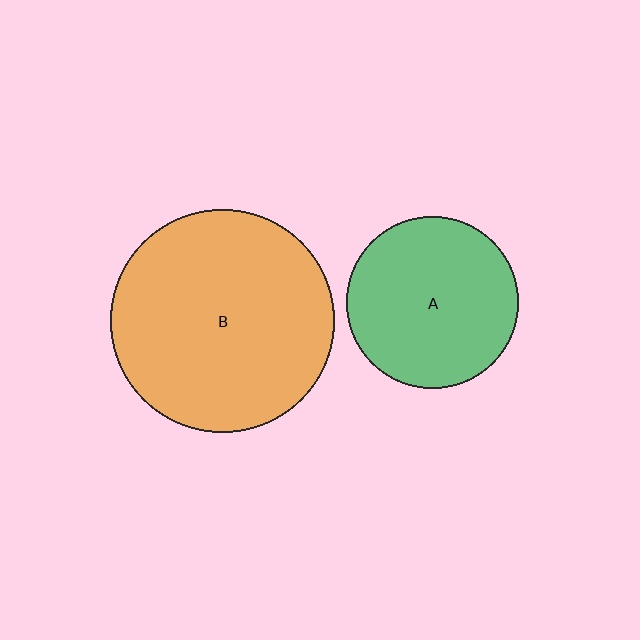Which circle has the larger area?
Circle B (orange).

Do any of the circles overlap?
No, none of the circles overlap.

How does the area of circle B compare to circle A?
Approximately 1.7 times.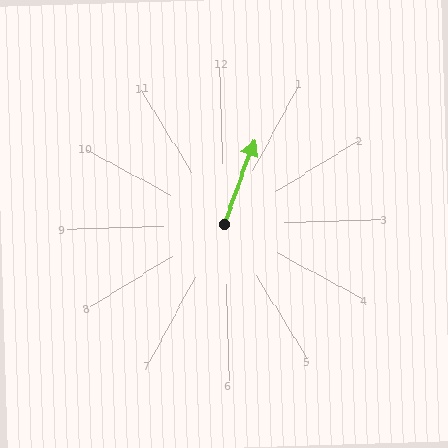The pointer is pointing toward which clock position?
Roughly 1 o'clock.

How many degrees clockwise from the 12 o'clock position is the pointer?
Approximately 22 degrees.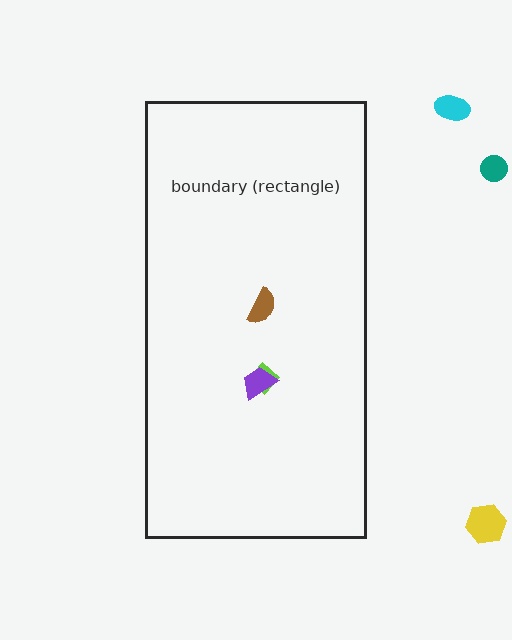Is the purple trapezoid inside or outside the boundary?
Inside.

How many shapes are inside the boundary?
3 inside, 3 outside.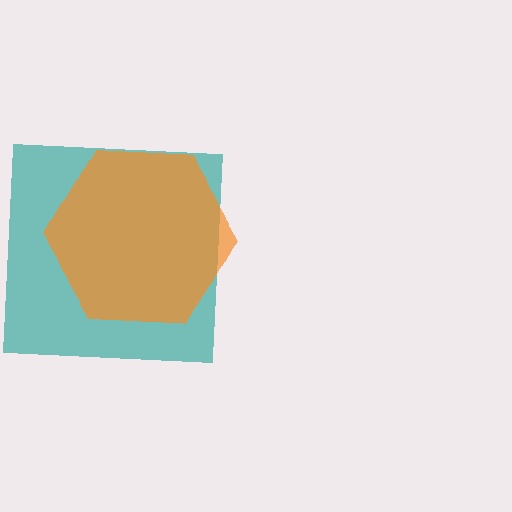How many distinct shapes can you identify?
There are 2 distinct shapes: a teal square, an orange hexagon.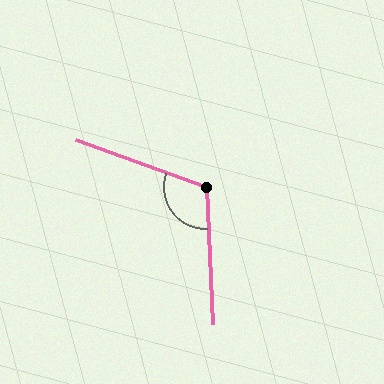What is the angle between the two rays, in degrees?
Approximately 112 degrees.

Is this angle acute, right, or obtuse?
It is obtuse.